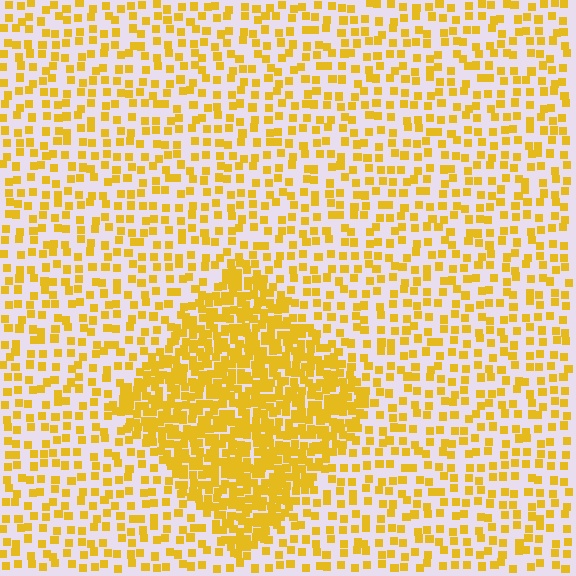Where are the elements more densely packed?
The elements are more densely packed inside the diamond boundary.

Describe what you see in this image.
The image contains small yellow elements arranged at two different densities. A diamond-shaped region is visible where the elements are more densely packed than the surrounding area.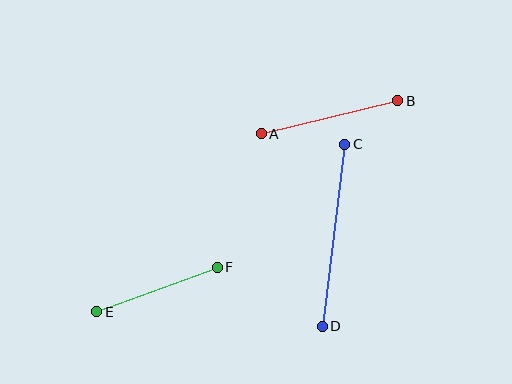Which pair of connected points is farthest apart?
Points C and D are farthest apart.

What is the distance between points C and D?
The distance is approximately 183 pixels.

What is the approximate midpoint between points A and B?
The midpoint is at approximately (329, 117) pixels.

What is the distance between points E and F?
The distance is approximately 129 pixels.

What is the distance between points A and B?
The distance is approximately 140 pixels.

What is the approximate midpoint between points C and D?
The midpoint is at approximately (333, 235) pixels.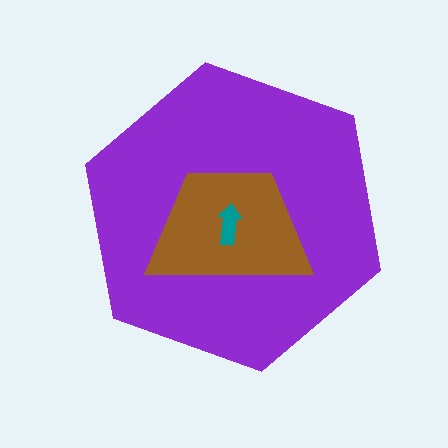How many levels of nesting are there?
3.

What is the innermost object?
The teal arrow.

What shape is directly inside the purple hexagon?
The brown trapezoid.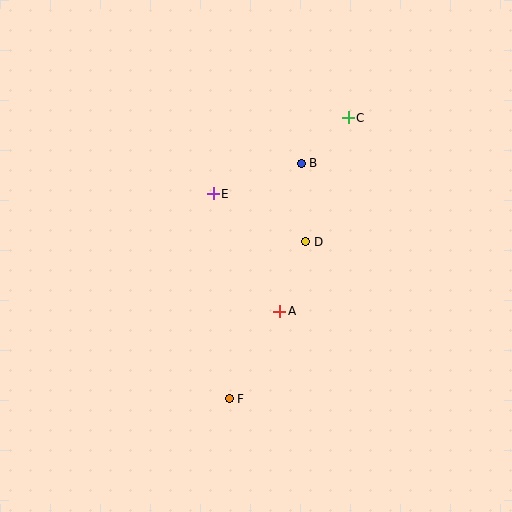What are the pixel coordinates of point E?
Point E is at (213, 194).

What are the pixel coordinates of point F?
Point F is at (229, 399).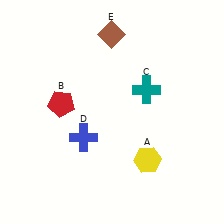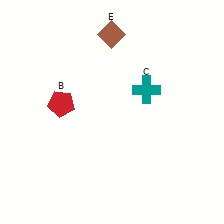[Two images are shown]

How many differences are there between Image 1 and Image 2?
There are 2 differences between the two images.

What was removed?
The blue cross (D), the yellow hexagon (A) were removed in Image 2.